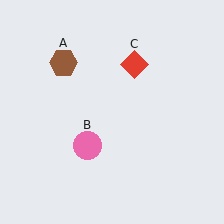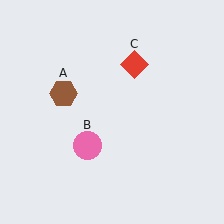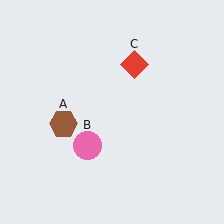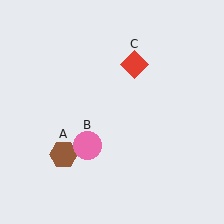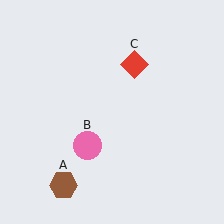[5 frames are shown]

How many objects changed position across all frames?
1 object changed position: brown hexagon (object A).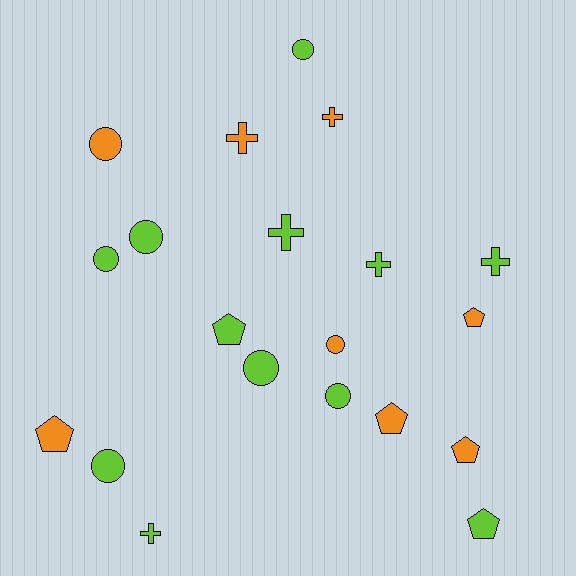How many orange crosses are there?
There are 2 orange crosses.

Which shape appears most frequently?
Circle, with 8 objects.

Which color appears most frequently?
Lime, with 12 objects.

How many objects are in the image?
There are 20 objects.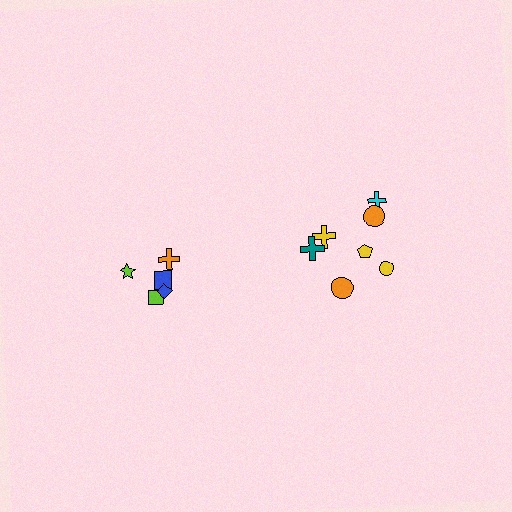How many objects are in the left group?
There are 5 objects.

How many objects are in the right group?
There are 7 objects.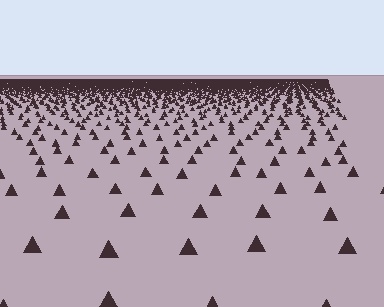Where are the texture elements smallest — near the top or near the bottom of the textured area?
Near the top.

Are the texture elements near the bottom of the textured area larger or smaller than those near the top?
Larger. Near the bottom, elements are closer to the viewer and appear at a bigger on-screen size.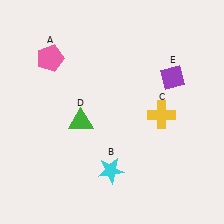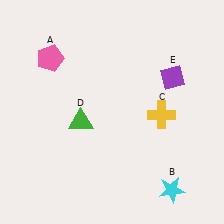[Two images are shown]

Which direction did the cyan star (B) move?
The cyan star (B) moved right.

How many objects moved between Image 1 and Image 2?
1 object moved between the two images.